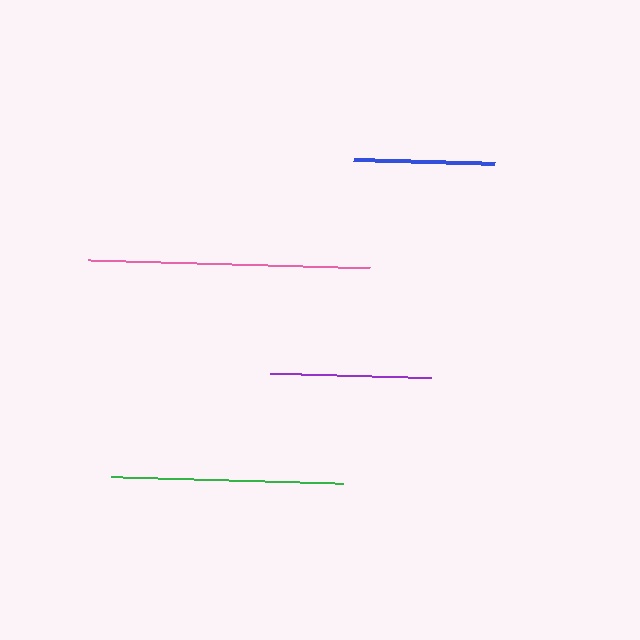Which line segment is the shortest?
The blue line is the shortest at approximately 141 pixels.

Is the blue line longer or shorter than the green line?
The green line is longer than the blue line.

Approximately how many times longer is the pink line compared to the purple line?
The pink line is approximately 1.7 times the length of the purple line.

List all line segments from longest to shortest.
From longest to shortest: pink, green, purple, blue.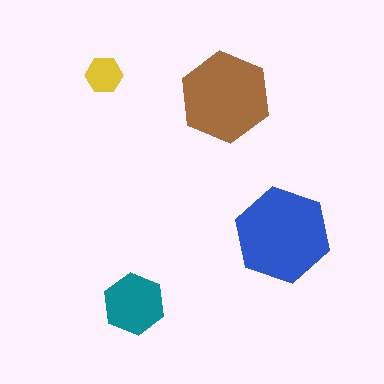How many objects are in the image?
There are 4 objects in the image.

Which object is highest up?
The yellow hexagon is topmost.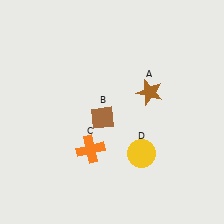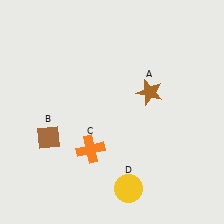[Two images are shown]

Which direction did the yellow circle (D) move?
The yellow circle (D) moved down.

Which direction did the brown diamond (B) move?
The brown diamond (B) moved left.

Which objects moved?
The objects that moved are: the brown diamond (B), the yellow circle (D).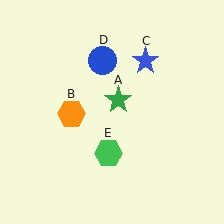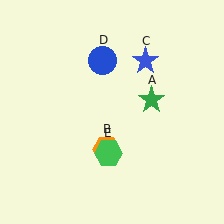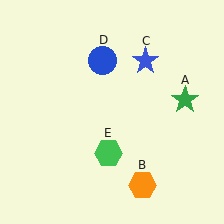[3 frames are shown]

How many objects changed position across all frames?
2 objects changed position: green star (object A), orange hexagon (object B).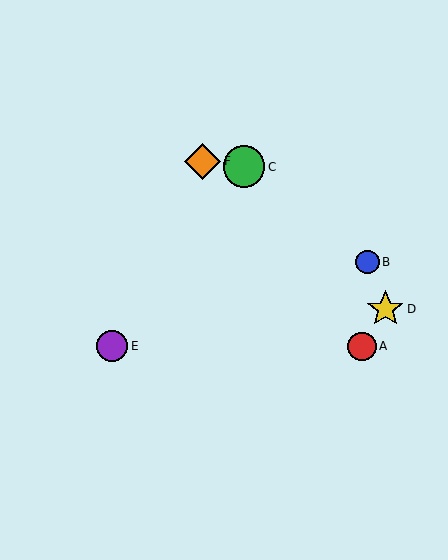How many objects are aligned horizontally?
2 objects (A, E) are aligned horizontally.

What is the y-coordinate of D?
Object D is at y≈309.